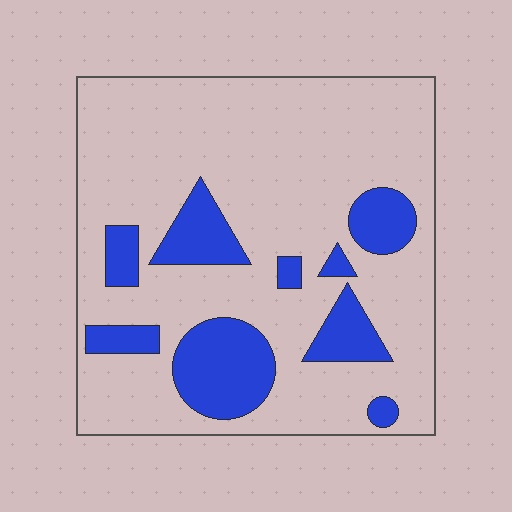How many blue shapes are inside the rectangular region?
9.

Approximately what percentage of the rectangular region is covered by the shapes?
Approximately 20%.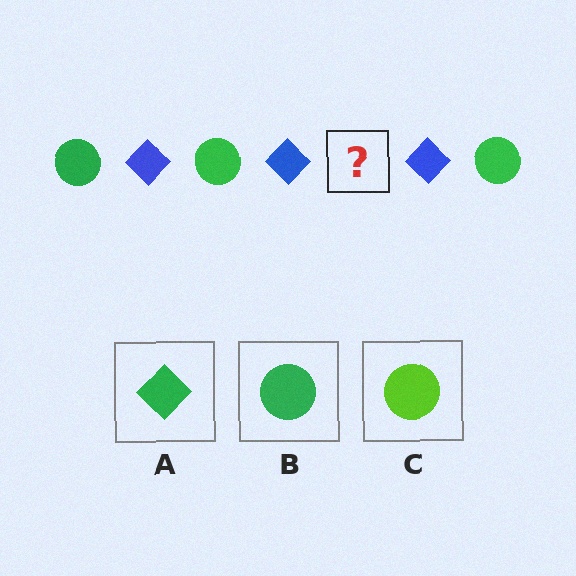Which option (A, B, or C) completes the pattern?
B.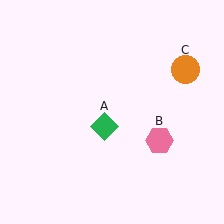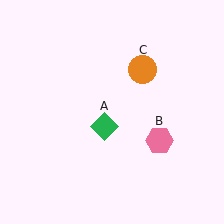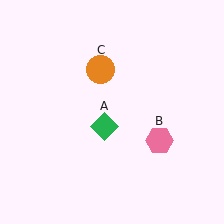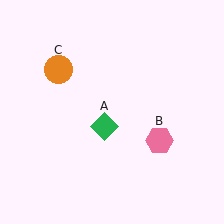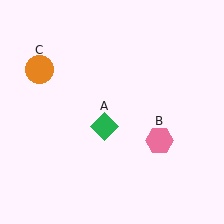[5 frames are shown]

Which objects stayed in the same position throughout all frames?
Green diamond (object A) and pink hexagon (object B) remained stationary.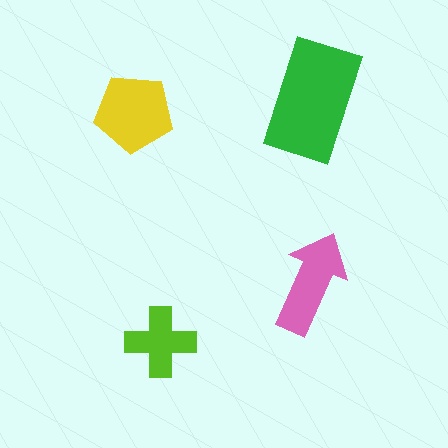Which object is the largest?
The green rectangle.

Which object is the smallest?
The lime cross.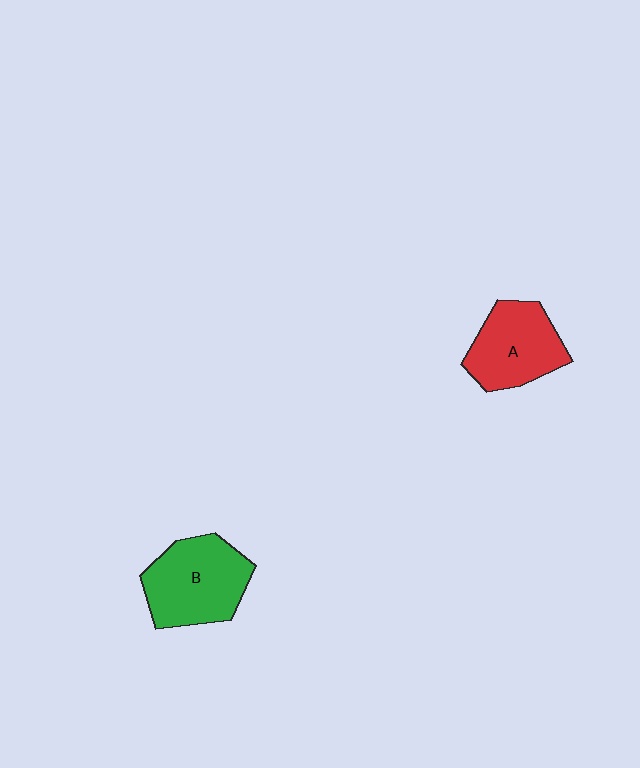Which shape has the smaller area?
Shape A (red).